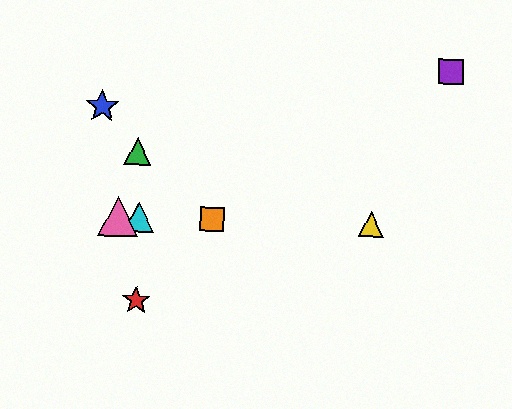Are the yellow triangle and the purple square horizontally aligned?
No, the yellow triangle is at y≈224 and the purple square is at y≈72.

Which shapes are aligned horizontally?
The yellow triangle, the orange square, the cyan triangle, the pink triangle are aligned horizontally.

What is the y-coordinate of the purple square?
The purple square is at y≈72.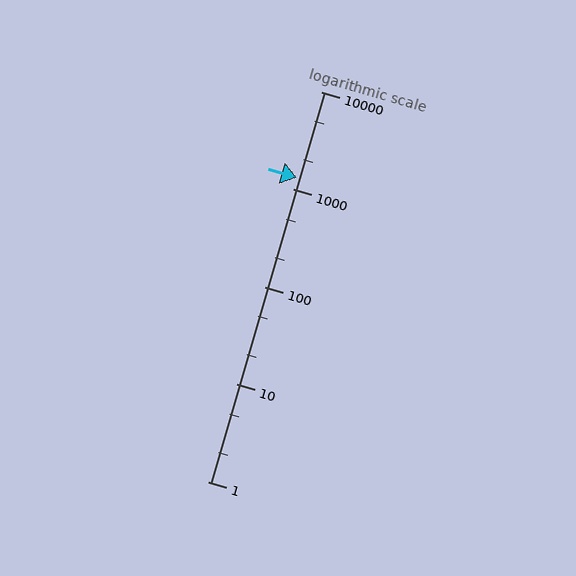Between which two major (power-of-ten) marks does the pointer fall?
The pointer is between 1000 and 10000.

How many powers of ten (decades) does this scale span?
The scale spans 4 decades, from 1 to 10000.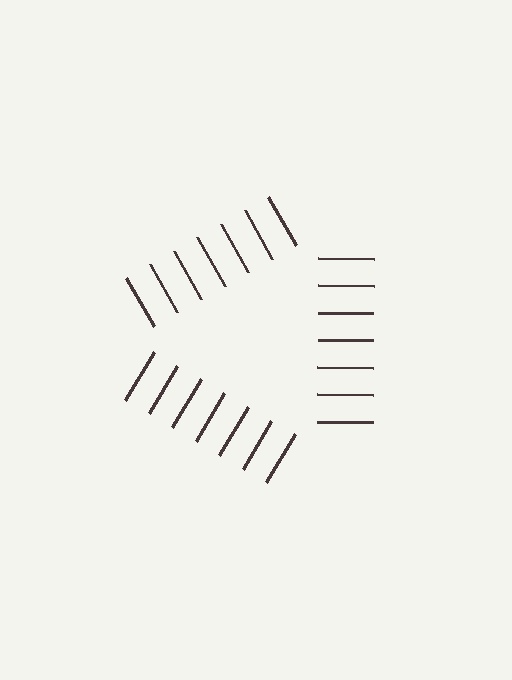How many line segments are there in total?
21 — 7 along each of the 3 edges.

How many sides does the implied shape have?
3 sides — the line-ends trace a triangle.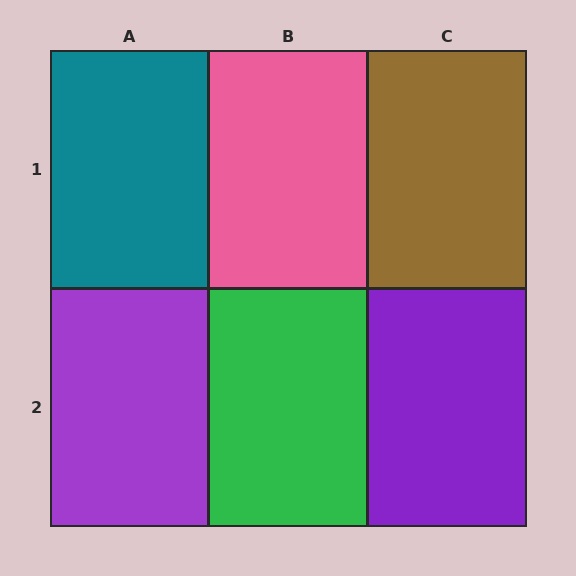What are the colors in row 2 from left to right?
Purple, green, purple.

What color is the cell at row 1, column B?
Pink.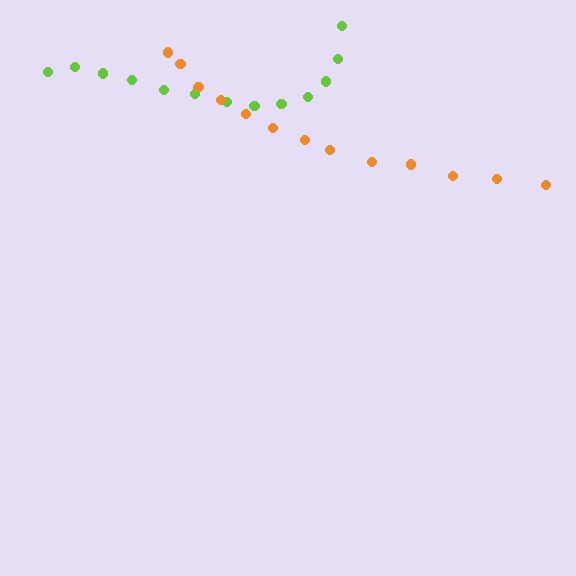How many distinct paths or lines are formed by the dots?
There are 2 distinct paths.